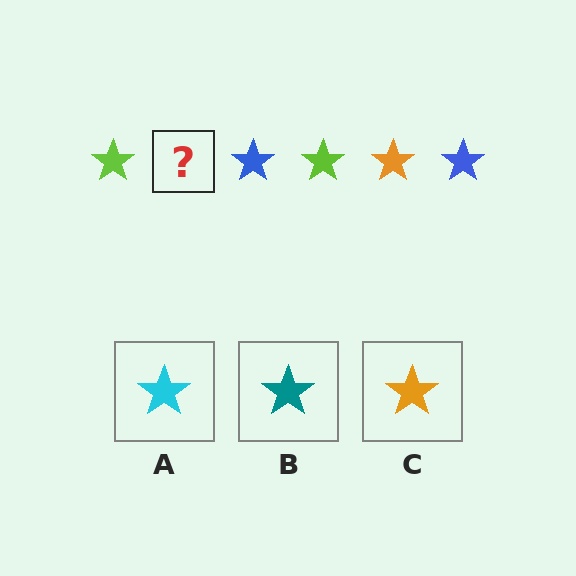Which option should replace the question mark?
Option C.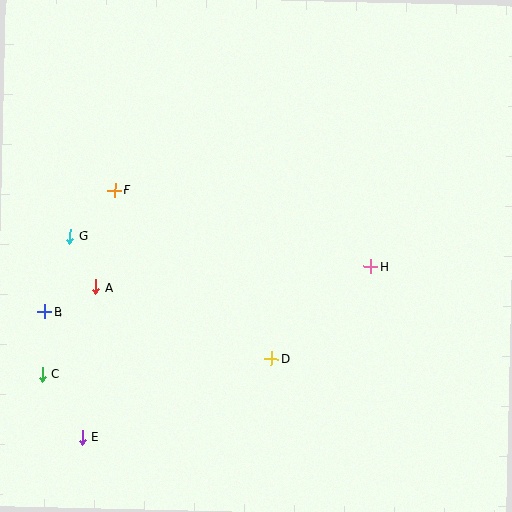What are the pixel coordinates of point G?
Point G is at (70, 236).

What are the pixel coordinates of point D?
Point D is at (272, 359).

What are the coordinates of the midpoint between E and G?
The midpoint between E and G is at (76, 337).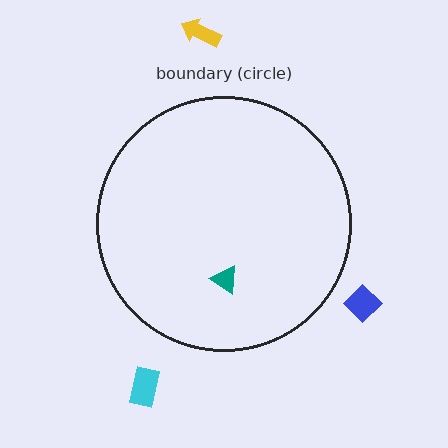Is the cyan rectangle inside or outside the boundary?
Outside.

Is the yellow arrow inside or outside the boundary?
Outside.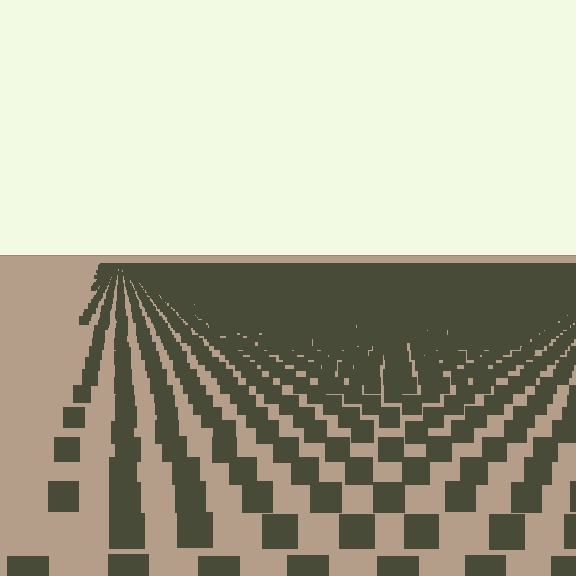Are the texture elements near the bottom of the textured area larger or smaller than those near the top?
Larger. Near the bottom, elements are closer to the viewer and appear at a bigger on-screen size.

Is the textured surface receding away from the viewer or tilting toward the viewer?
The surface is receding away from the viewer. Texture elements get smaller and denser toward the top.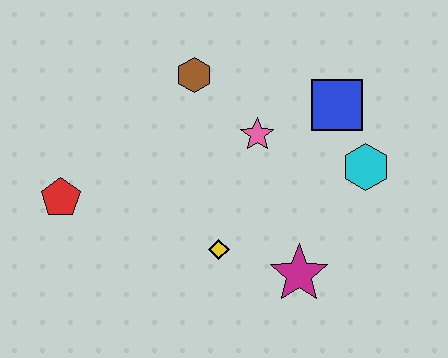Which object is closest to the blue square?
The cyan hexagon is closest to the blue square.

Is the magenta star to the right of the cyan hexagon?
No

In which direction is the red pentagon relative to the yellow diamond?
The red pentagon is to the left of the yellow diamond.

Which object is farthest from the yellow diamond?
The blue square is farthest from the yellow diamond.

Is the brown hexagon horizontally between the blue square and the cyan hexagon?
No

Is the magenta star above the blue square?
No